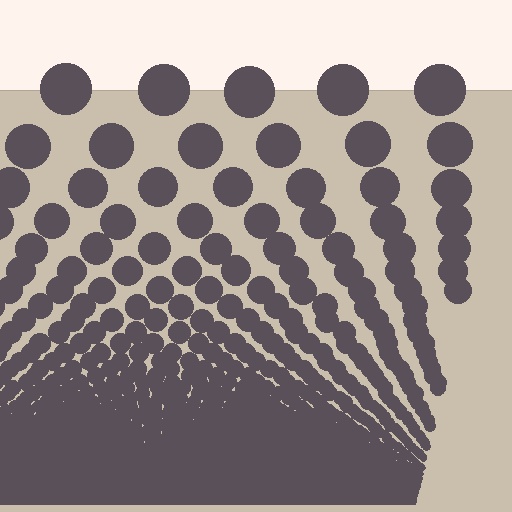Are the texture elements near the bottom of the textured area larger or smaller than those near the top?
Smaller. The gradient is inverted — elements near the bottom are smaller and denser.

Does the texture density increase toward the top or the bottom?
Density increases toward the bottom.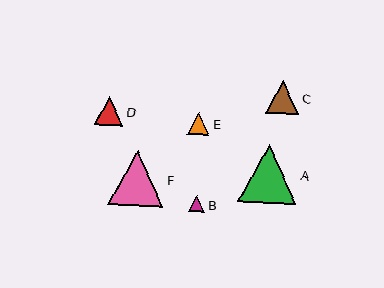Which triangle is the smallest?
Triangle B is the smallest with a size of approximately 16 pixels.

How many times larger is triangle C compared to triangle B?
Triangle C is approximately 2.1 times the size of triangle B.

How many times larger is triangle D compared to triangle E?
Triangle D is approximately 1.3 times the size of triangle E.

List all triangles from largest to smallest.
From largest to smallest: A, F, C, D, E, B.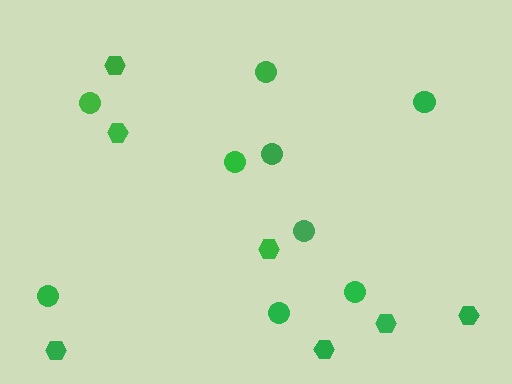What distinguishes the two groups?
There are 2 groups: one group of circles (9) and one group of hexagons (7).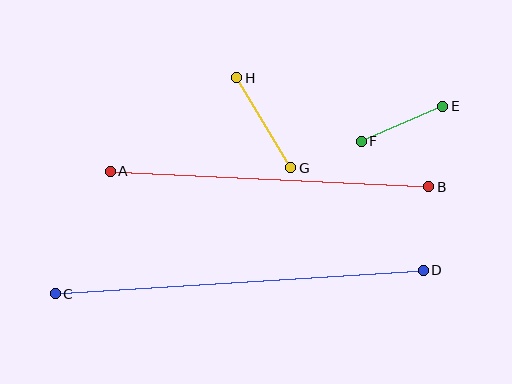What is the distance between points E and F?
The distance is approximately 89 pixels.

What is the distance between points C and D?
The distance is approximately 369 pixels.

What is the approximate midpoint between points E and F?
The midpoint is at approximately (402, 124) pixels.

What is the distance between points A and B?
The distance is approximately 319 pixels.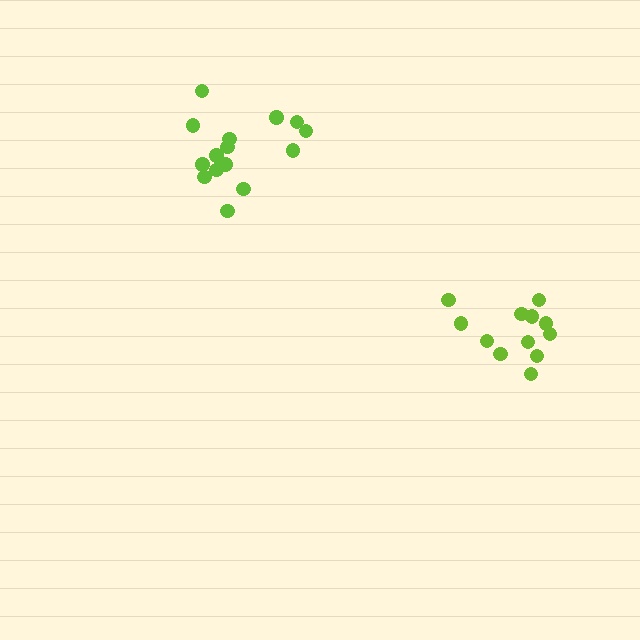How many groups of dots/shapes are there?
There are 2 groups.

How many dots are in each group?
Group 1: 15 dots, Group 2: 12 dots (27 total).